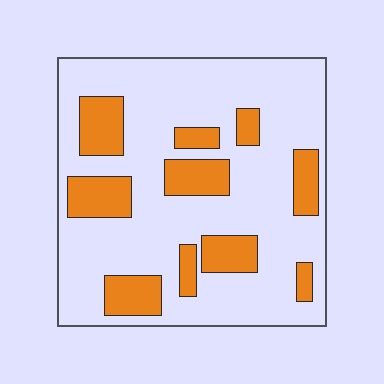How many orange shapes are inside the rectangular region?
10.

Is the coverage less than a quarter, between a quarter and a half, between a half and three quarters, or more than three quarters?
Less than a quarter.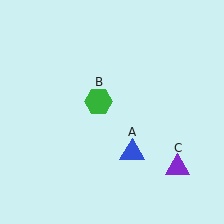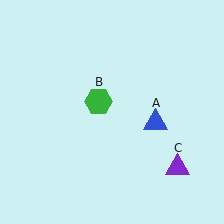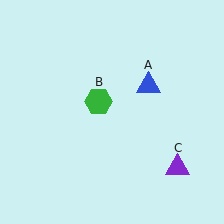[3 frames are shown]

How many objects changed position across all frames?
1 object changed position: blue triangle (object A).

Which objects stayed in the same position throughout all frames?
Green hexagon (object B) and purple triangle (object C) remained stationary.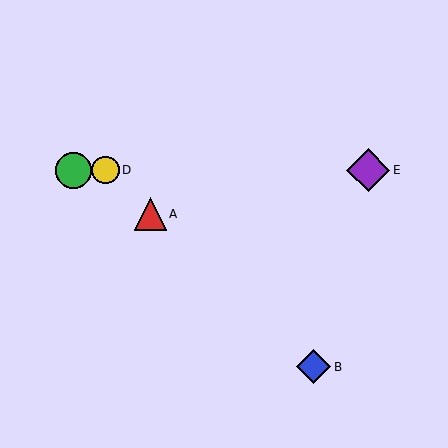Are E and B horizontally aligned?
No, E is at y≈170 and B is at y≈367.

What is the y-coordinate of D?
Object D is at y≈170.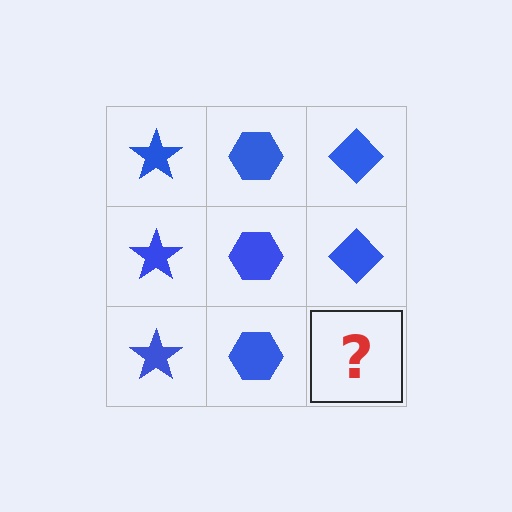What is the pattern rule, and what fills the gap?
The rule is that each column has a consistent shape. The gap should be filled with a blue diamond.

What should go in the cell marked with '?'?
The missing cell should contain a blue diamond.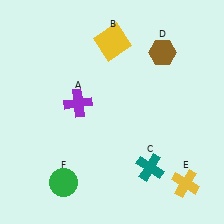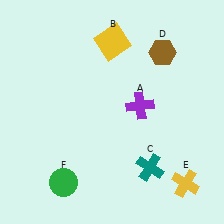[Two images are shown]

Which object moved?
The purple cross (A) moved right.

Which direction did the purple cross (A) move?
The purple cross (A) moved right.